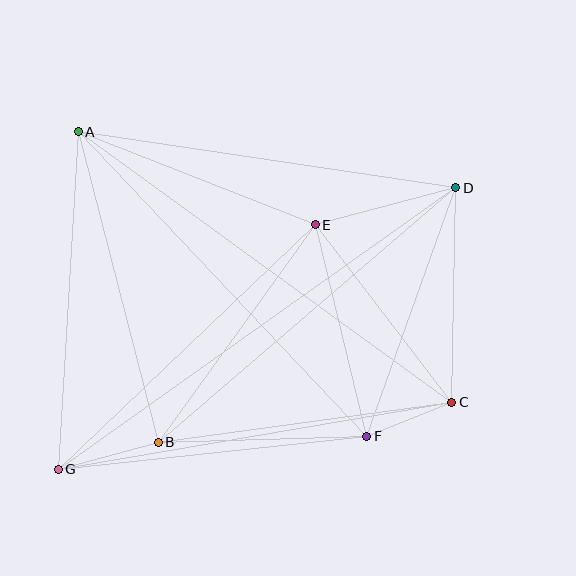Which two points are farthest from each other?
Points D and G are farthest from each other.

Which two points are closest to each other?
Points C and F are closest to each other.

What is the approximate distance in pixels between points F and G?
The distance between F and G is approximately 310 pixels.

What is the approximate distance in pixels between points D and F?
The distance between D and F is approximately 264 pixels.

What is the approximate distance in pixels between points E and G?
The distance between E and G is approximately 355 pixels.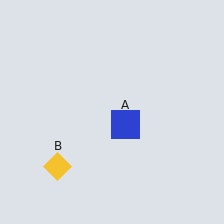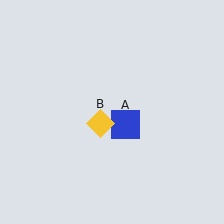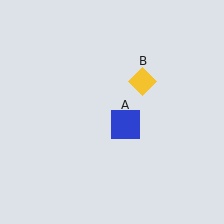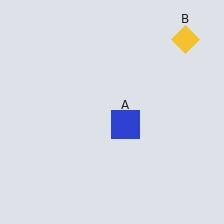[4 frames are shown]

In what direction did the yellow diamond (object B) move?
The yellow diamond (object B) moved up and to the right.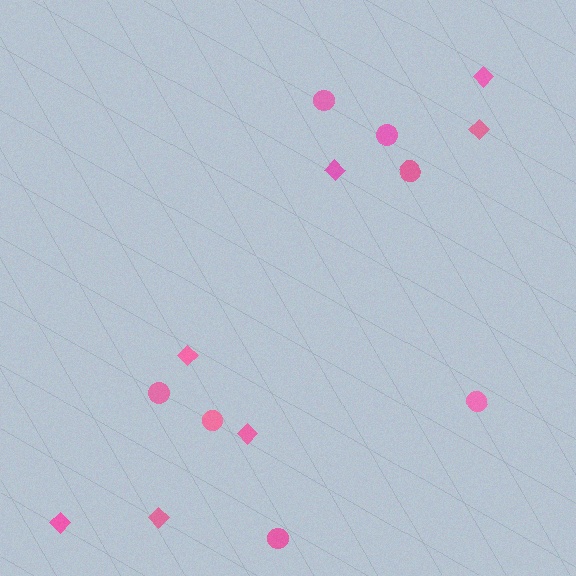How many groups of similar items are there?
There are 2 groups: one group of circles (7) and one group of diamonds (7).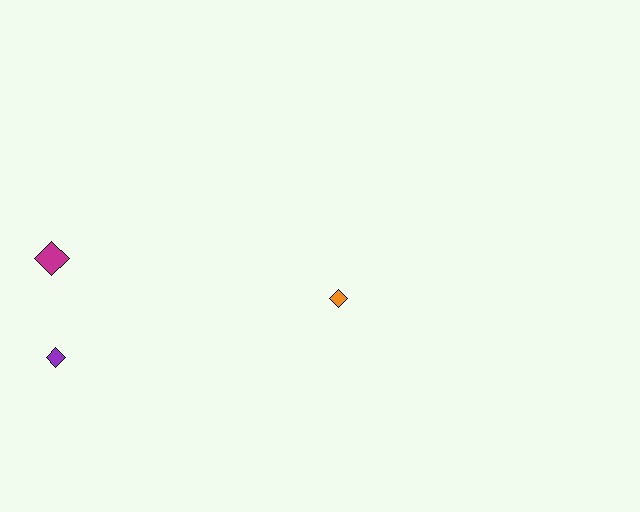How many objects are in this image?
There are 3 objects.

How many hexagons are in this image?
There are no hexagons.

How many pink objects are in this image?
There are no pink objects.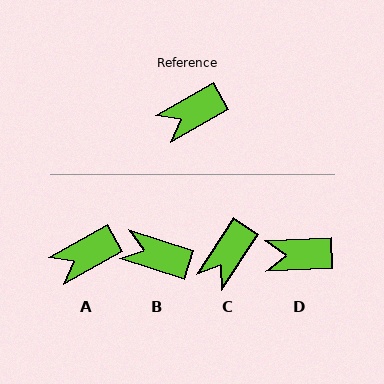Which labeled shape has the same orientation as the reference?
A.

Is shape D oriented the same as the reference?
No, it is off by about 27 degrees.